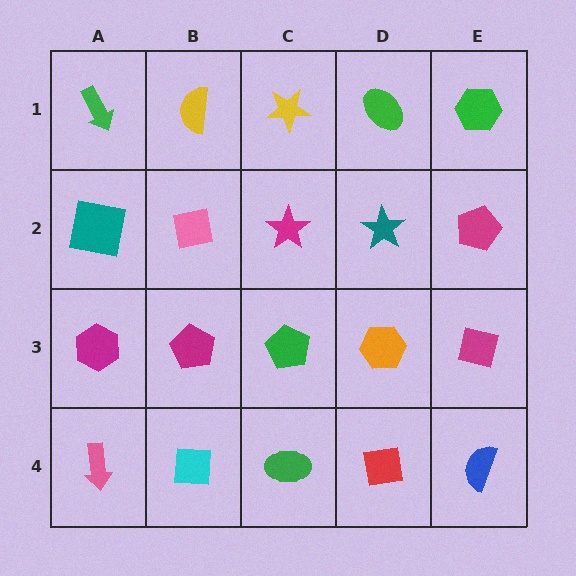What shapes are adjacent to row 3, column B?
A pink square (row 2, column B), a cyan square (row 4, column B), a magenta hexagon (row 3, column A), a green pentagon (row 3, column C).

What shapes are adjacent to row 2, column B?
A yellow semicircle (row 1, column B), a magenta pentagon (row 3, column B), a teal square (row 2, column A), a magenta star (row 2, column C).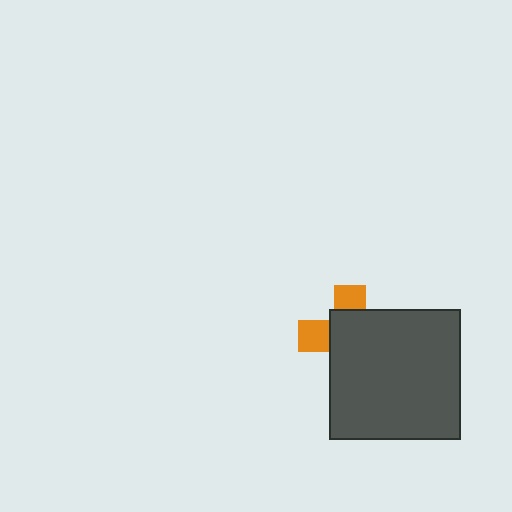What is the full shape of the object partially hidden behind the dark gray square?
The partially hidden object is an orange cross.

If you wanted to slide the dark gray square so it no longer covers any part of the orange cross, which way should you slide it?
Slide it toward the lower-right — that is the most direct way to separate the two shapes.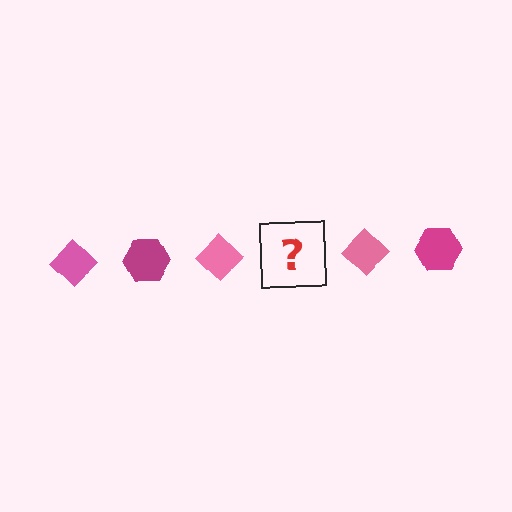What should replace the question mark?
The question mark should be replaced with a magenta hexagon.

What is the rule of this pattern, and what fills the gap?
The rule is that the pattern alternates between pink diamond and magenta hexagon. The gap should be filled with a magenta hexagon.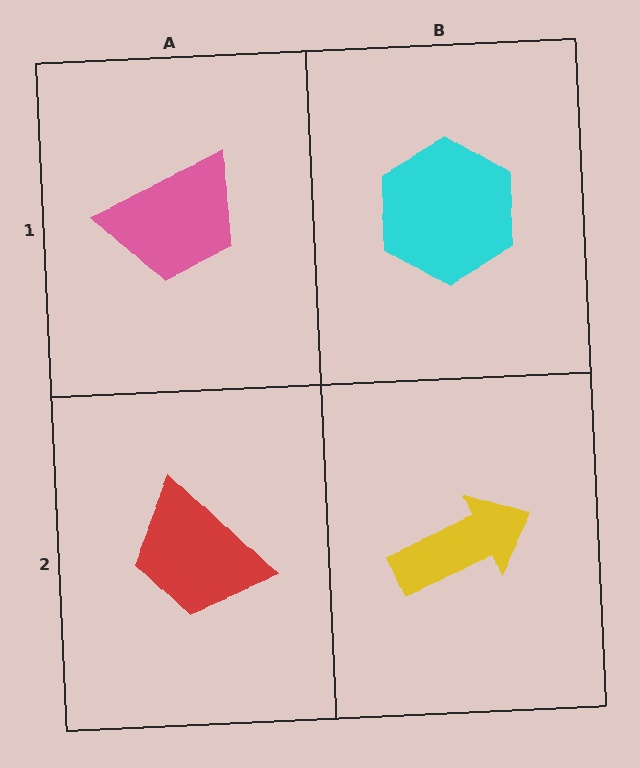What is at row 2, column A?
A red trapezoid.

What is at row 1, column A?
A pink trapezoid.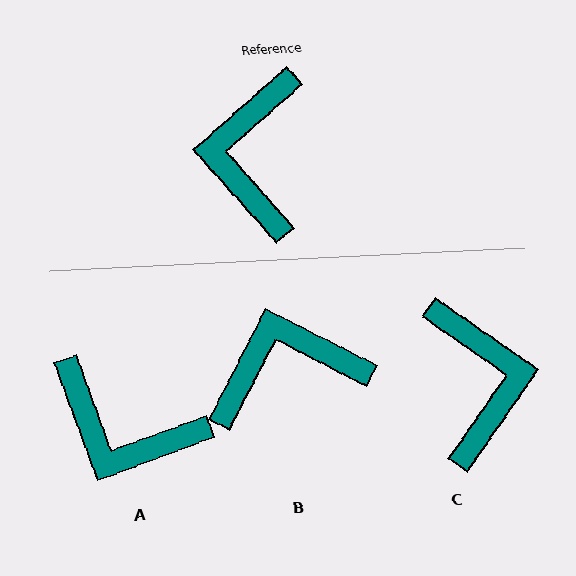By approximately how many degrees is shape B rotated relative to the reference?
Approximately 69 degrees clockwise.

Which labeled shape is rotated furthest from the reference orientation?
C, about 166 degrees away.